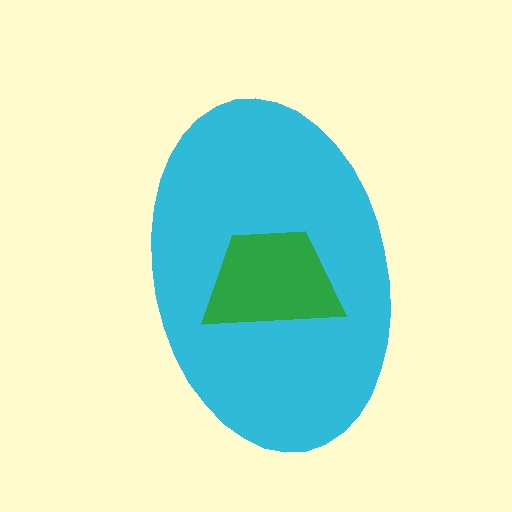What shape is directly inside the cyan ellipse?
The green trapezoid.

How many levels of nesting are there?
2.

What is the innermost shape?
The green trapezoid.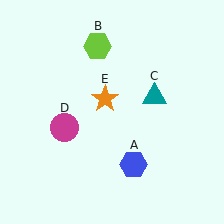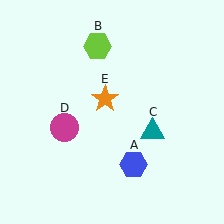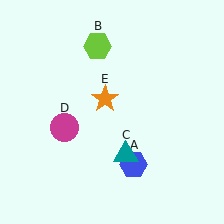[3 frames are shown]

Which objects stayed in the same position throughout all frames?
Blue hexagon (object A) and lime hexagon (object B) and magenta circle (object D) and orange star (object E) remained stationary.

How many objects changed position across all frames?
1 object changed position: teal triangle (object C).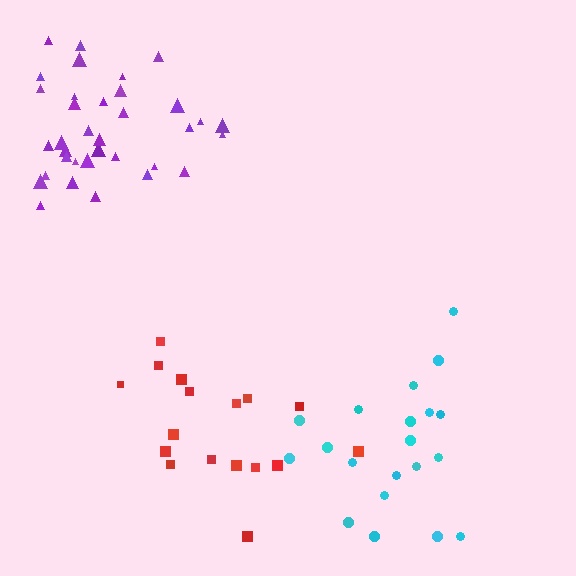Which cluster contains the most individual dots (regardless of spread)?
Purple (35).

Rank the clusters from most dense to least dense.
purple, cyan, red.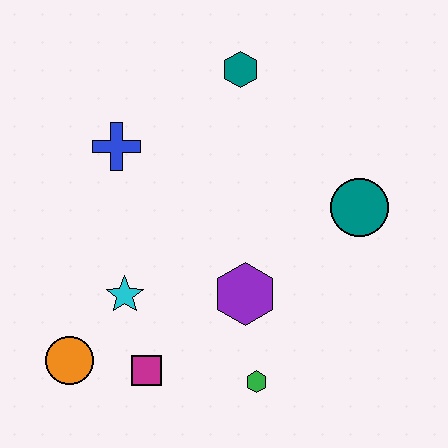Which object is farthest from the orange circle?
The teal hexagon is farthest from the orange circle.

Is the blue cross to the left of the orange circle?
No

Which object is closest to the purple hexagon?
The green hexagon is closest to the purple hexagon.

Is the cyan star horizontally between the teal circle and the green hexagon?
No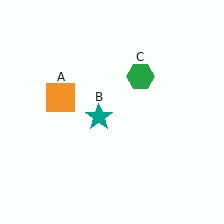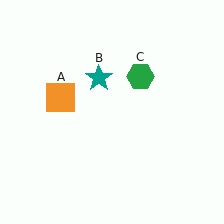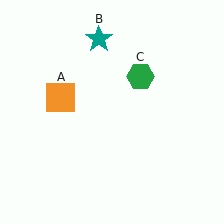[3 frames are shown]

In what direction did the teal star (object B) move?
The teal star (object B) moved up.